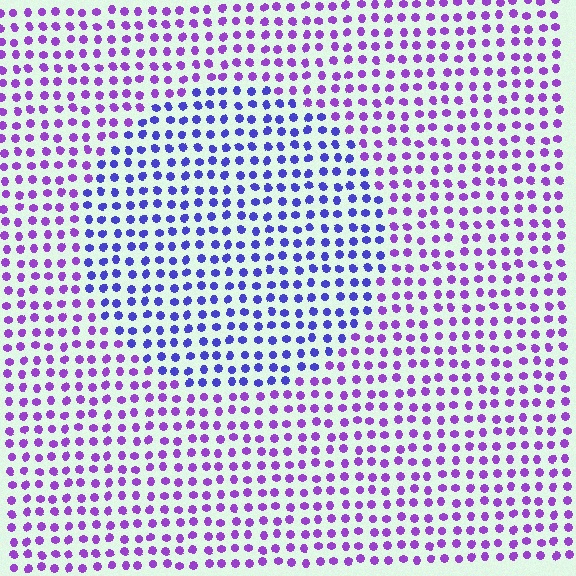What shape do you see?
I see a circle.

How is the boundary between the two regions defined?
The boundary is defined purely by a slight shift in hue (about 36 degrees). Spacing, size, and orientation are identical on both sides.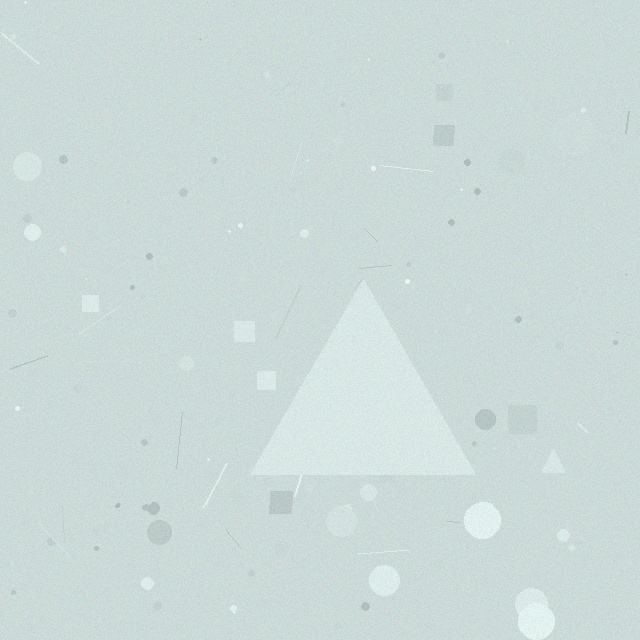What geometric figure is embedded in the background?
A triangle is embedded in the background.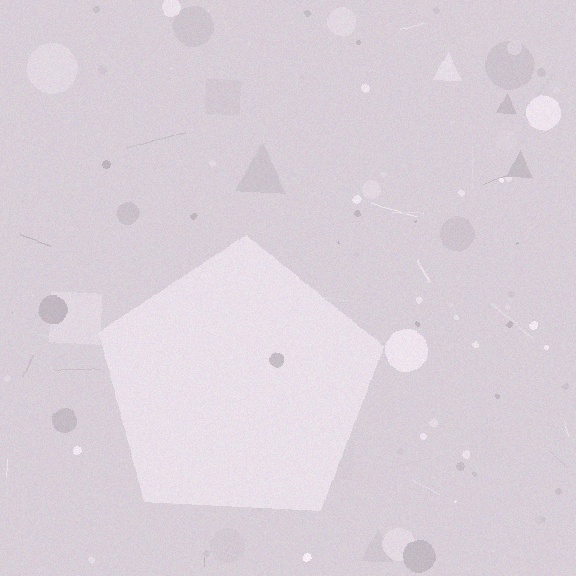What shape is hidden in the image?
A pentagon is hidden in the image.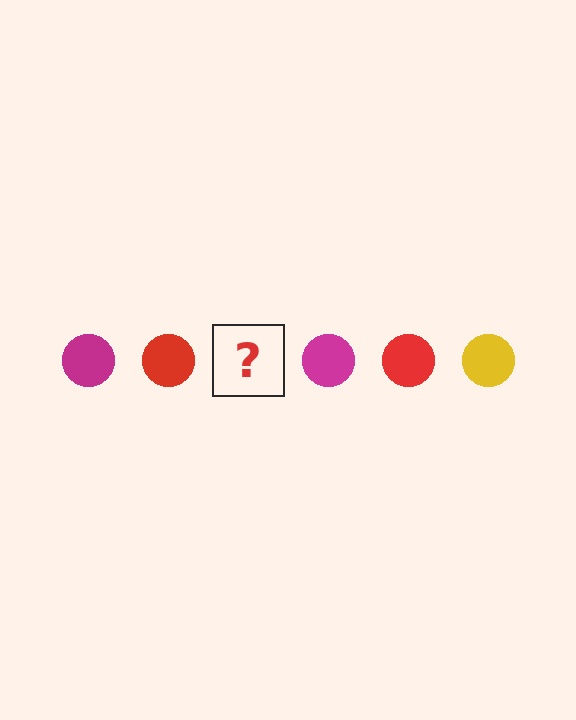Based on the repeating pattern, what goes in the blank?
The blank should be a yellow circle.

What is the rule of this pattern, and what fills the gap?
The rule is that the pattern cycles through magenta, red, yellow circles. The gap should be filled with a yellow circle.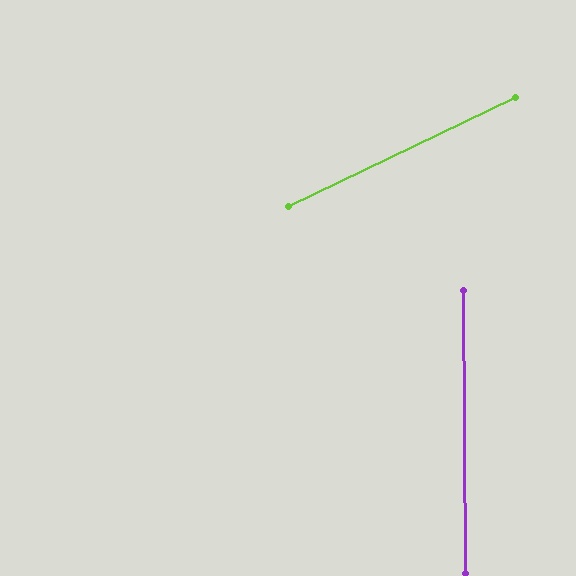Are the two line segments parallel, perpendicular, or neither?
Neither parallel nor perpendicular — they differ by about 64°.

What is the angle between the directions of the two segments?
Approximately 64 degrees.